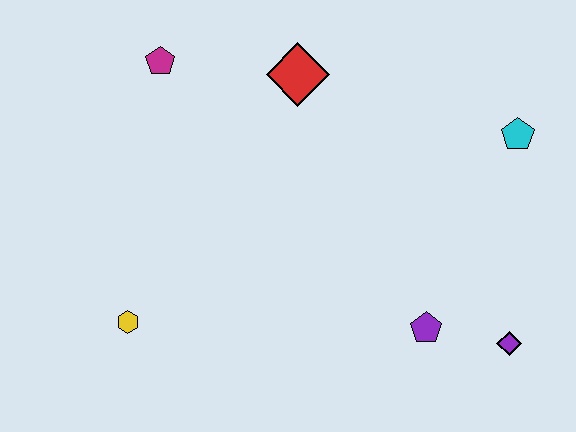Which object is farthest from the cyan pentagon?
The yellow hexagon is farthest from the cyan pentagon.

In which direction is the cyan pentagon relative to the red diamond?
The cyan pentagon is to the right of the red diamond.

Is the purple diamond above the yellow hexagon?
No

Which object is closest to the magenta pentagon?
The red diamond is closest to the magenta pentagon.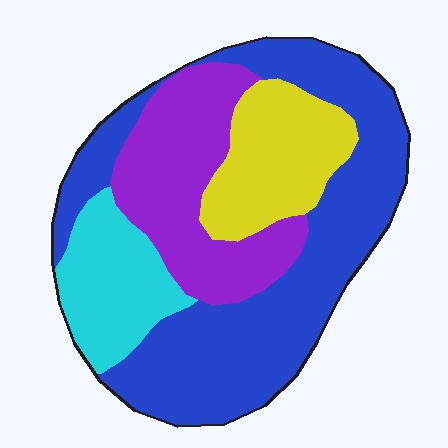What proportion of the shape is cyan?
Cyan takes up about one eighth (1/8) of the shape.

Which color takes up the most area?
Blue, at roughly 45%.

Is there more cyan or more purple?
Purple.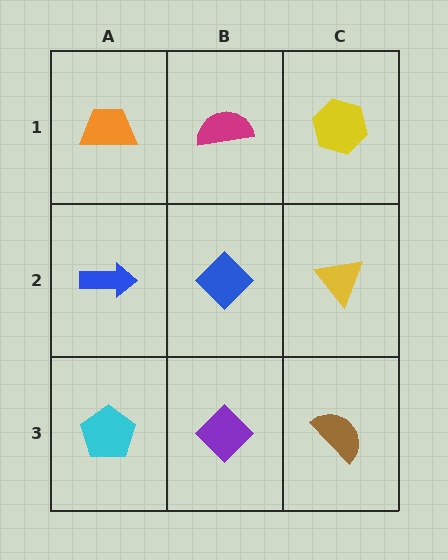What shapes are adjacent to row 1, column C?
A yellow triangle (row 2, column C), a magenta semicircle (row 1, column B).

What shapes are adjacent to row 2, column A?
An orange trapezoid (row 1, column A), a cyan pentagon (row 3, column A), a blue diamond (row 2, column B).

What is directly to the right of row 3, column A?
A purple diamond.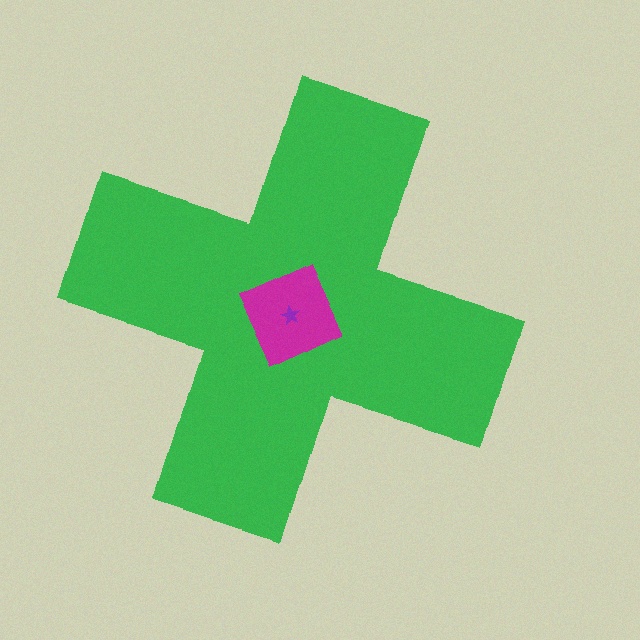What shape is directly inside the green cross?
The magenta square.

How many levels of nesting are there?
3.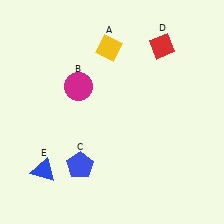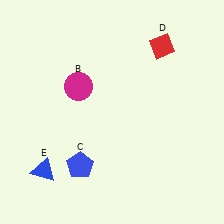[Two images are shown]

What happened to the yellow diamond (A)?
The yellow diamond (A) was removed in Image 2. It was in the top-left area of Image 1.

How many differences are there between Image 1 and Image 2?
There is 1 difference between the two images.